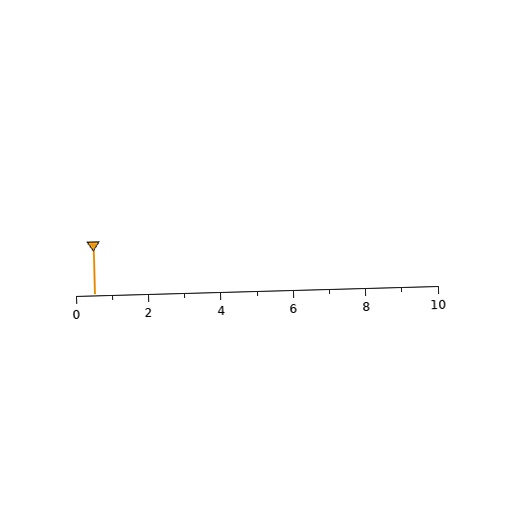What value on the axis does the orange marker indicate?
The marker indicates approximately 0.5.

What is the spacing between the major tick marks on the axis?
The major ticks are spaced 2 apart.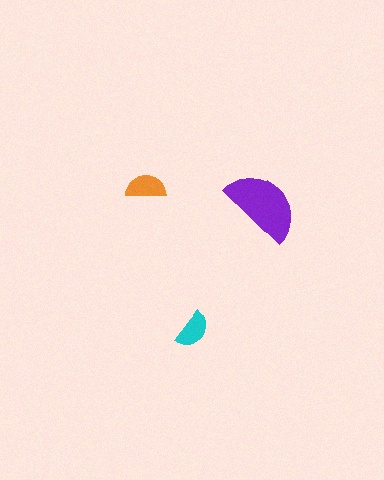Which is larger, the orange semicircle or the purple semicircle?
The purple one.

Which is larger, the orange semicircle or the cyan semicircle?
The orange one.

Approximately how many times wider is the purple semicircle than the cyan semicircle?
About 2 times wider.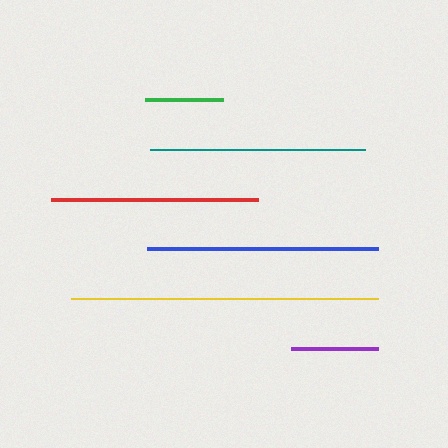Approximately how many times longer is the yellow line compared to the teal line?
The yellow line is approximately 1.4 times the length of the teal line.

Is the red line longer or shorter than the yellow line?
The yellow line is longer than the red line.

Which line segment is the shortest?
The green line is the shortest at approximately 78 pixels.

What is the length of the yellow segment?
The yellow segment is approximately 308 pixels long.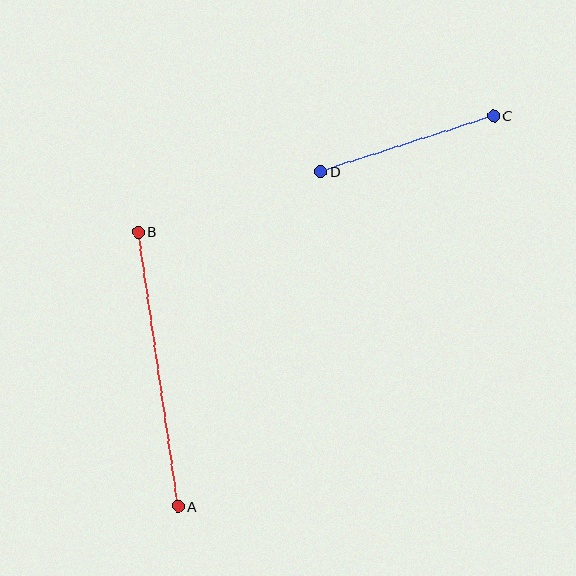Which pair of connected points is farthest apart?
Points A and B are farthest apart.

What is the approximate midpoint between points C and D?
The midpoint is at approximately (407, 144) pixels.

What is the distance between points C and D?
The distance is approximately 182 pixels.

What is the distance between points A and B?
The distance is approximately 277 pixels.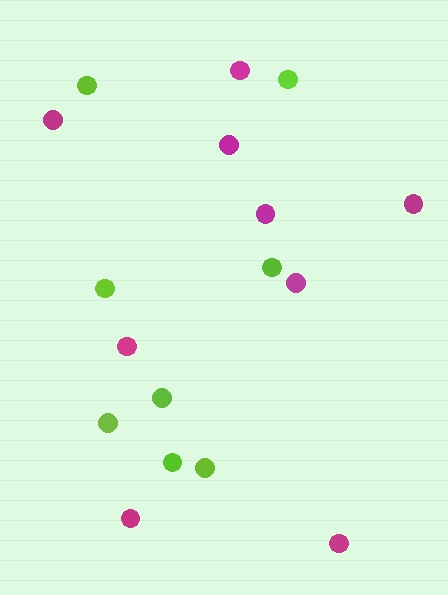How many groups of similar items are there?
There are 2 groups: one group of lime circles (8) and one group of magenta circles (9).